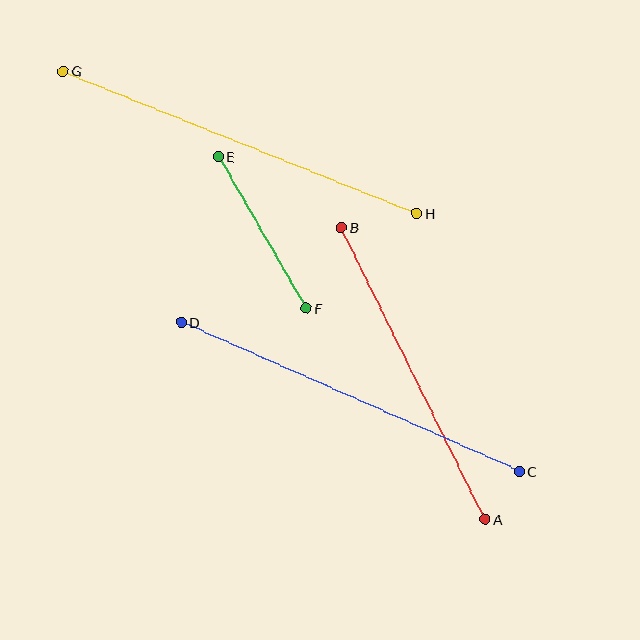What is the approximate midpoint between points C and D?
The midpoint is at approximately (350, 397) pixels.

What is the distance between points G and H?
The distance is approximately 381 pixels.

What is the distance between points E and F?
The distance is approximately 175 pixels.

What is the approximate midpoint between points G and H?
The midpoint is at approximately (240, 142) pixels.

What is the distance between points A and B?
The distance is approximately 326 pixels.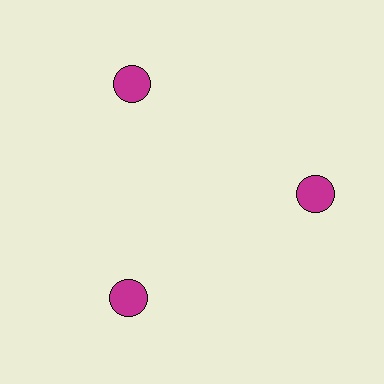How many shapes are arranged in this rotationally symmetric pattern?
There are 3 shapes, arranged in 3 groups of 1.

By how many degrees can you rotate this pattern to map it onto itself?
The pattern maps onto itself every 120 degrees of rotation.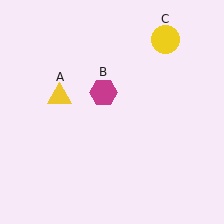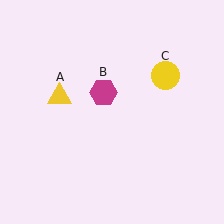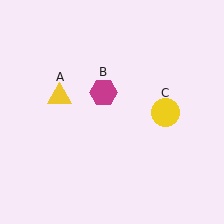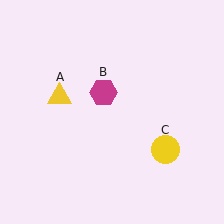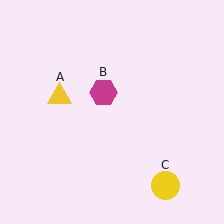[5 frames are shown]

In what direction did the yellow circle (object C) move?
The yellow circle (object C) moved down.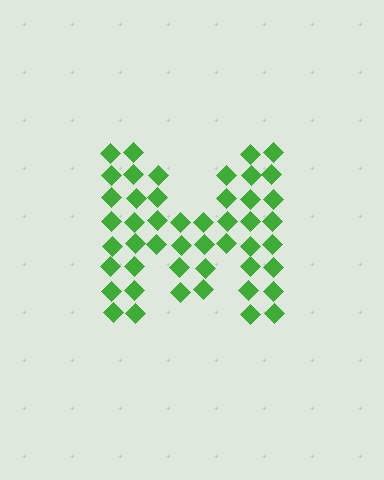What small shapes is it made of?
It is made of small diamonds.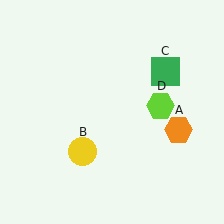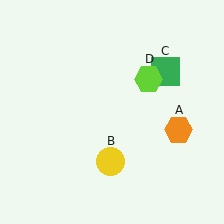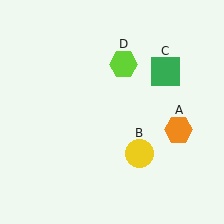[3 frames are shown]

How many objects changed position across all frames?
2 objects changed position: yellow circle (object B), lime hexagon (object D).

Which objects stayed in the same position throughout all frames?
Orange hexagon (object A) and green square (object C) remained stationary.